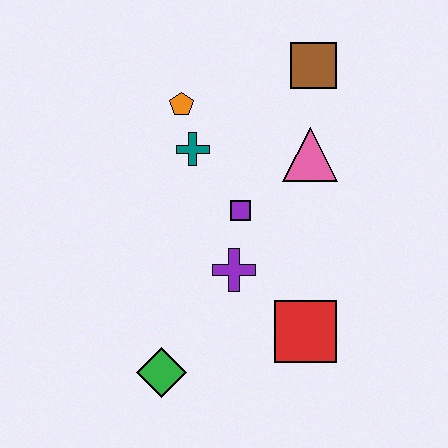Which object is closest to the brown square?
The pink triangle is closest to the brown square.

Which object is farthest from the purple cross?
The brown square is farthest from the purple cross.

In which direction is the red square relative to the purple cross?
The red square is to the right of the purple cross.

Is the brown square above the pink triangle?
Yes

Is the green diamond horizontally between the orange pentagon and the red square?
No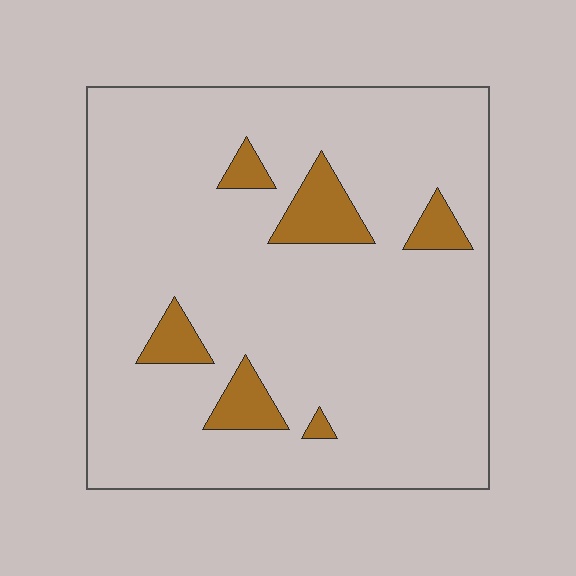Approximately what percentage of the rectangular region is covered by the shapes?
Approximately 10%.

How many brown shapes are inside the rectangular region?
6.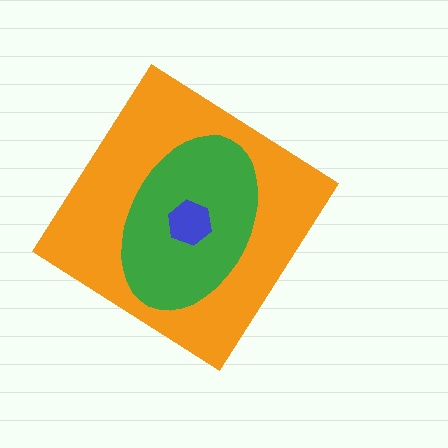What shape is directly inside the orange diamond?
The green ellipse.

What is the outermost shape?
The orange diamond.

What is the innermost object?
The blue hexagon.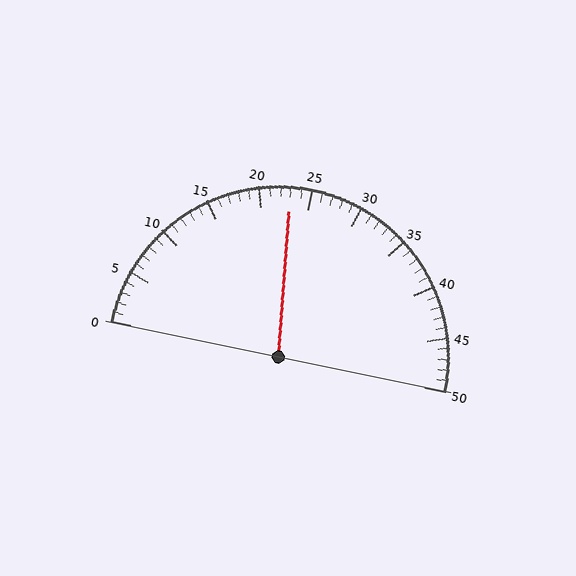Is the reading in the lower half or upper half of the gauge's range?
The reading is in the lower half of the range (0 to 50).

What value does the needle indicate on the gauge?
The needle indicates approximately 23.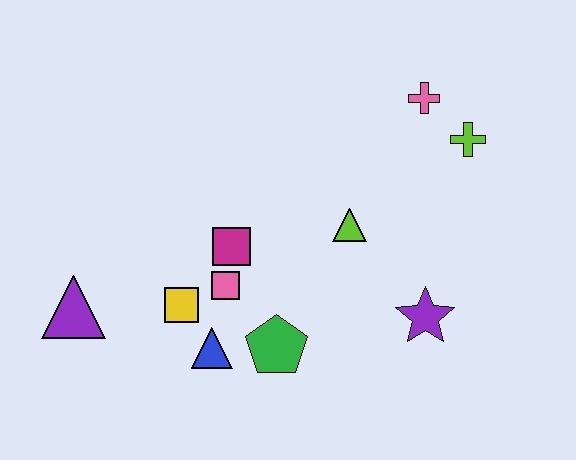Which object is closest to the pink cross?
The lime cross is closest to the pink cross.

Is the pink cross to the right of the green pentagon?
Yes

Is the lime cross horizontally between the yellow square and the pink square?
No